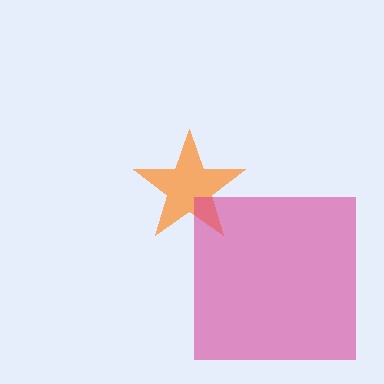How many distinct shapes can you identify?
There are 2 distinct shapes: an orange star, a magenta square.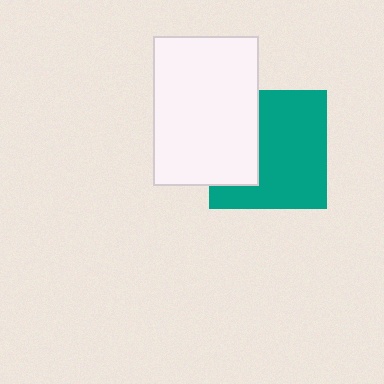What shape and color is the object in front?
The object in front is a white rectangle.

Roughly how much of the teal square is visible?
Most of it is visible (roughly 66%).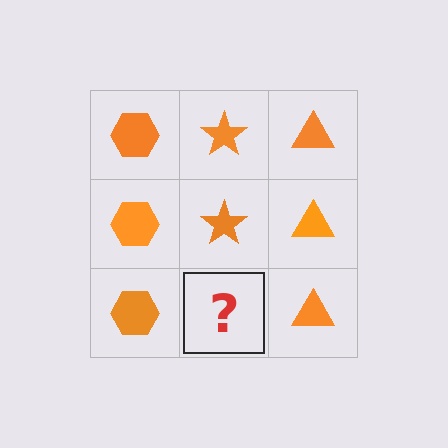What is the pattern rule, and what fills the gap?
The rule is that each column has a consistent shape. The gap should be filled with an orange star.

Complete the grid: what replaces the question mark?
The question mark should be replaced with an orange star.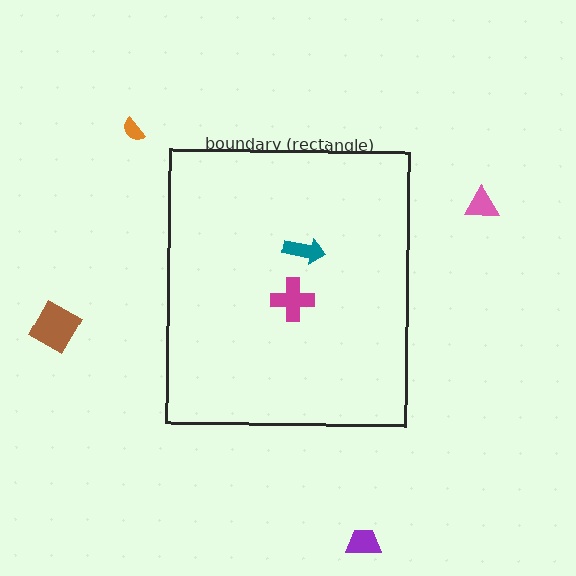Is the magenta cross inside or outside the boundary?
Inside.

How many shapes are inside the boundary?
2 inside, 4 outside.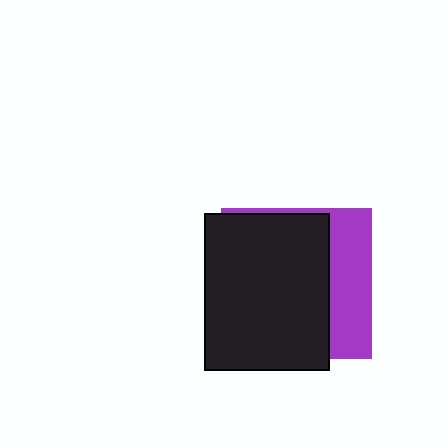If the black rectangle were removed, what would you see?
You would see the complete purple square.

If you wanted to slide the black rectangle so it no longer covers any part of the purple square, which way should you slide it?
Slide it left — that is the most direct way to separate the two shapes.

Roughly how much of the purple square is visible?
A small part of it is visible (roughly 31%).